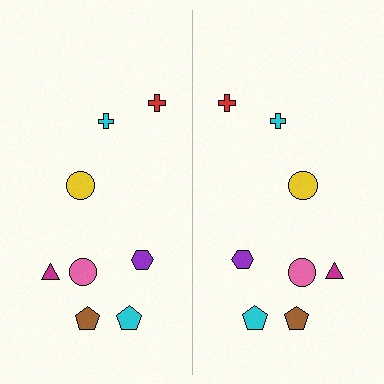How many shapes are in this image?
There are 16 shapes in this image.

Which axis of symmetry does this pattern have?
The pattern has a vertical axis of symmetry running through the center of the image.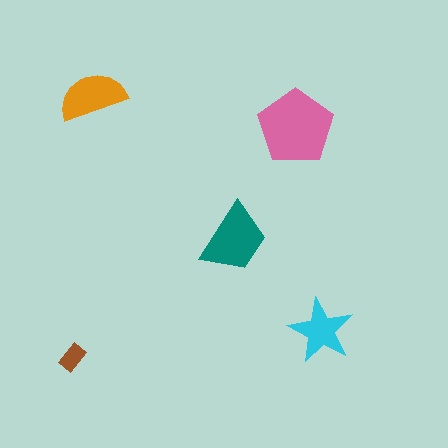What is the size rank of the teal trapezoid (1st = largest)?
2nd.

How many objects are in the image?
There are 5 objects in the image.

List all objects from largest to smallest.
The pink pentagon, the teal trapezoid, the orange semicircle, the cyan star, the brown rectangle.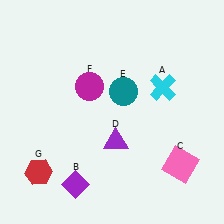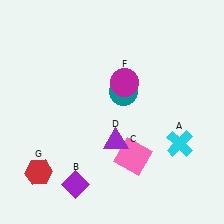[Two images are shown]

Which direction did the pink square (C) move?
The pink square (C) moved left.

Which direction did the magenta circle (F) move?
The magenta circle (F) moved right.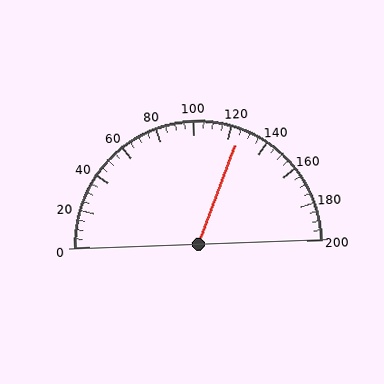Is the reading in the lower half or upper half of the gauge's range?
The reading is in the upper half of the range (0 to 200).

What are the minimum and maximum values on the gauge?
The gauge ranges from 0 to 200.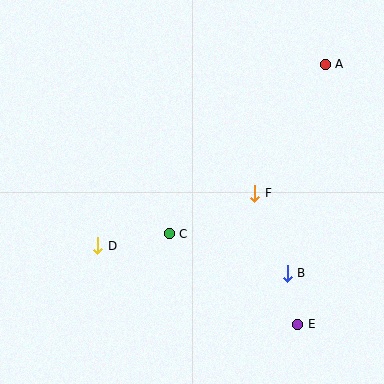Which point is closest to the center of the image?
Point C at (169, 234) is closest to the center.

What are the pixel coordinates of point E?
Point E is at (298, 324).